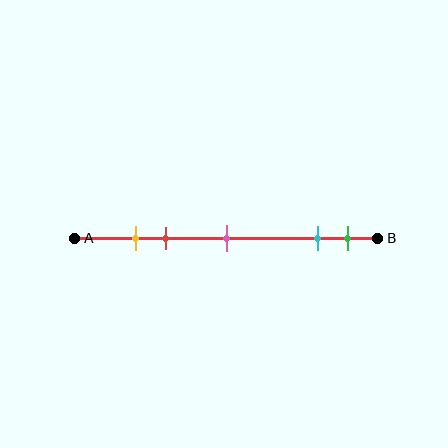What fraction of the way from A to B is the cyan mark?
The cyan mark is approximately 80% (0.8) of the way from A to B.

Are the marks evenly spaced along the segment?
No, the marks are not evenly spaced.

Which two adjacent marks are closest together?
The yellow and red marks are the closest adjacent pair.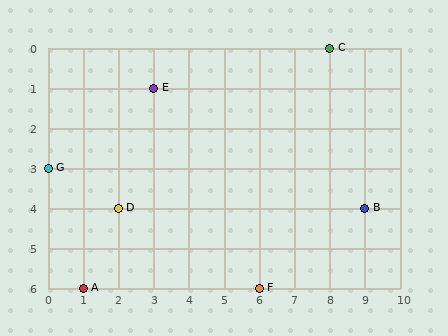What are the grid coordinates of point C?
Point C is at grid coordinates (8, 0).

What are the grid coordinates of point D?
Point D is at grid coordinates (2, 4).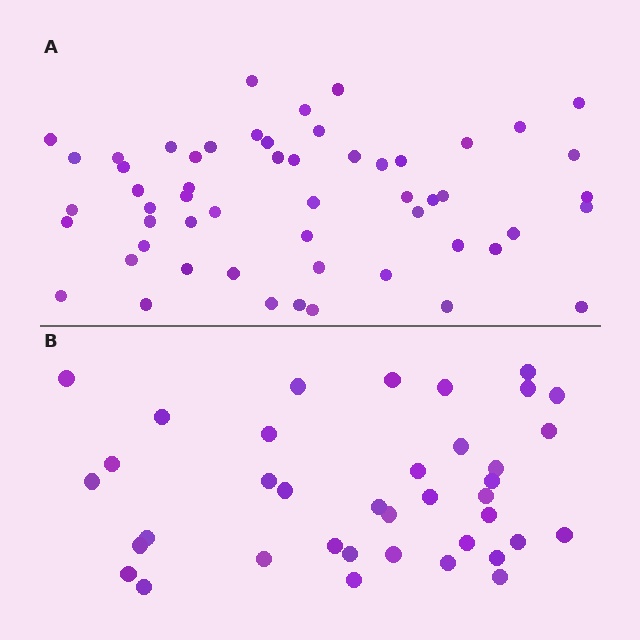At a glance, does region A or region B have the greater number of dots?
Region A (the top region) has more dots.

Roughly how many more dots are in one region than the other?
Region A has approximately 15 more dots than region B.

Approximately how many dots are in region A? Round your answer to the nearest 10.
About 60 dots. (The exact count is 55, which rounds to 60.)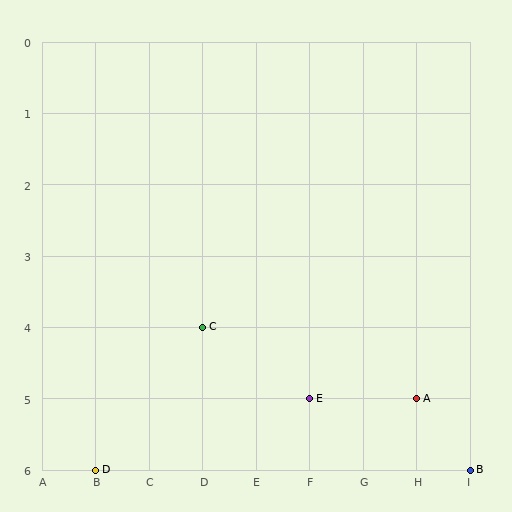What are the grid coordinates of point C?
Point C is at grid coordinates (D, 4).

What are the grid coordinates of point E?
Point E is at grid coordinates (F, 5).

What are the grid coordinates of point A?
Point A is at grid coordinates (H, 5).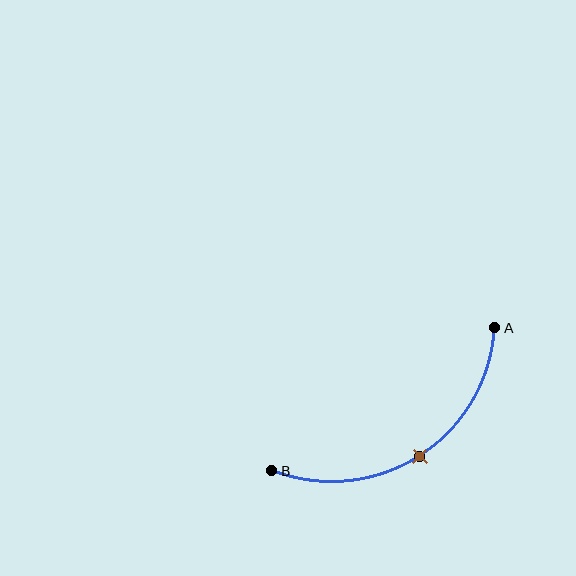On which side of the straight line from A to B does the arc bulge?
The arc bulges below the straight line connecting A and B.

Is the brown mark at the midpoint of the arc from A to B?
Yes. The brown mark lies on the arc at equal arc-length from both A and B — it is the arc midpoint.